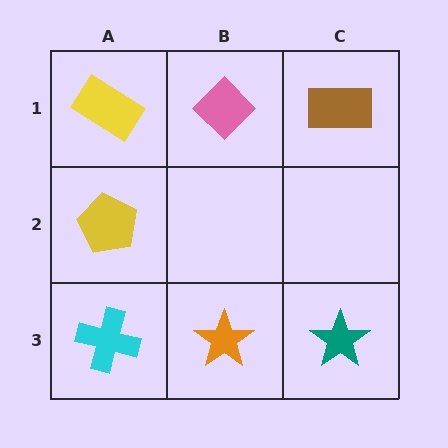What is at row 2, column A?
A yellow pentagon.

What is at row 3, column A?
A cyan cross.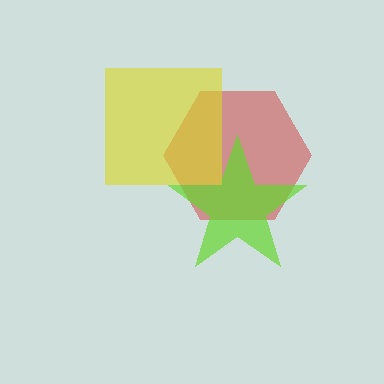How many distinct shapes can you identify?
There are 3 distinct shapes: a red hexagon, a lime star, a yellow square.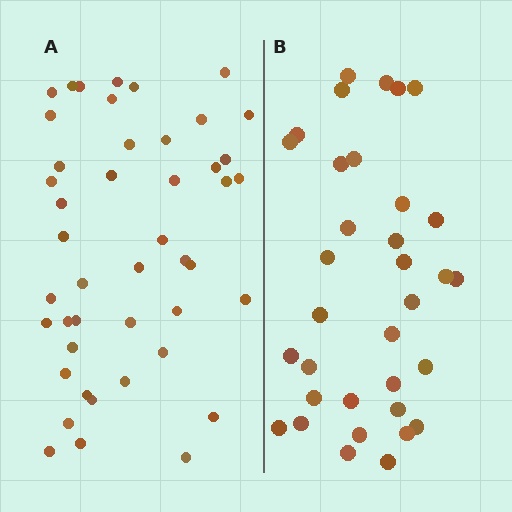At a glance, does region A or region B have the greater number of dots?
Region A (the left region) has more dots.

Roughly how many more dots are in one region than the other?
Region A has roughly 12 or so more dots than region B.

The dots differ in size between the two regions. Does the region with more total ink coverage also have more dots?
No. Region B has more total ink coverage because its dots are larger, but region A actually contains more individual dots. Total area can be misleading — the number of items is what matters here.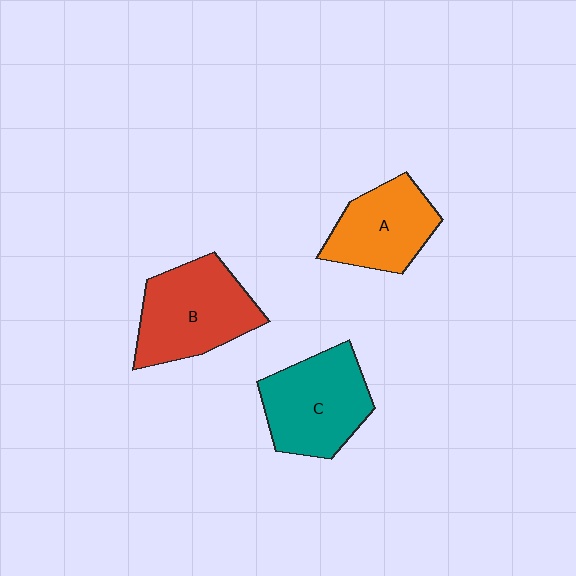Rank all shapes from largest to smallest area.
From largest to smallest: B (red), C (teal), A (orange).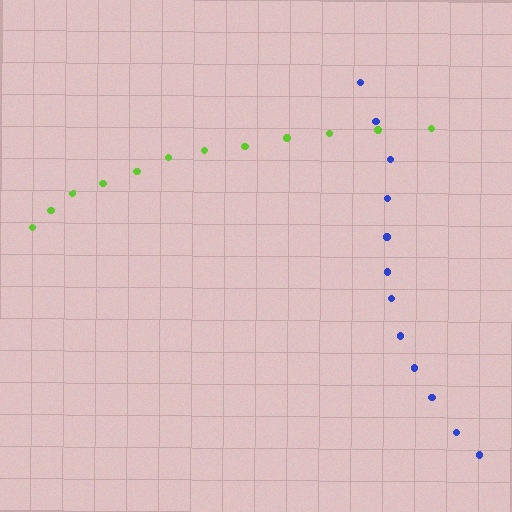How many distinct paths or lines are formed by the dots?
There are 2 distinct paths.